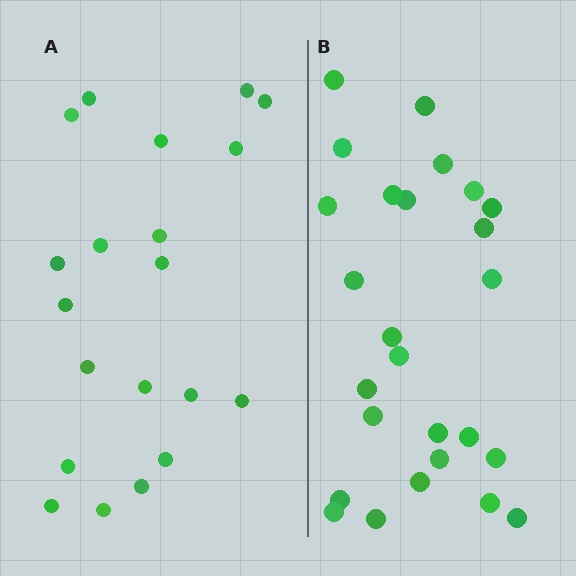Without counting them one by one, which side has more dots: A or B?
Region B (the right region) has more dots.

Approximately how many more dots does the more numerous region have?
Region B has about 6 more dots than region A.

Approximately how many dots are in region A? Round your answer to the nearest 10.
About 20 dots.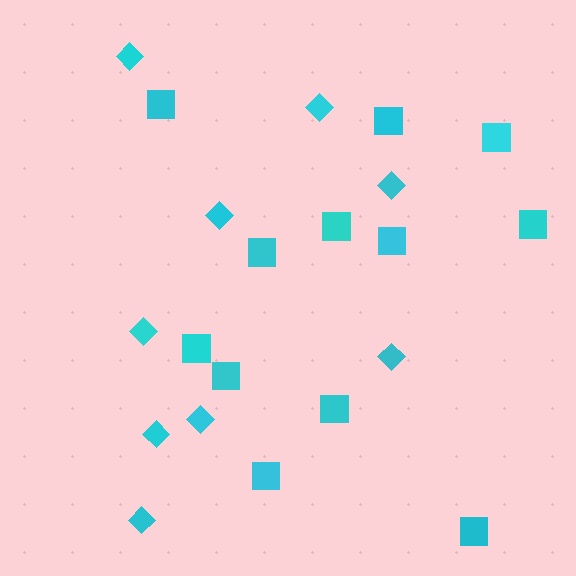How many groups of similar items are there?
There are 2 groups: one group of squares (12) and one group of diamonds (9).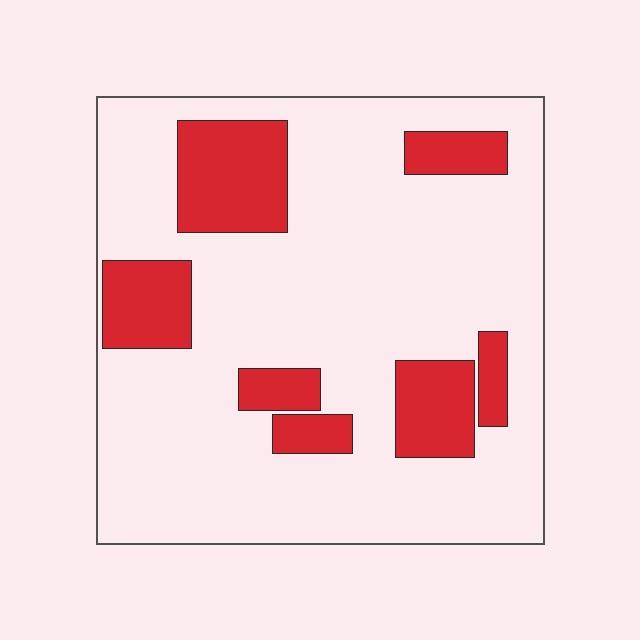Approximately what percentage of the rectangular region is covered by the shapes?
Approximately 20%.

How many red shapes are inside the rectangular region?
7.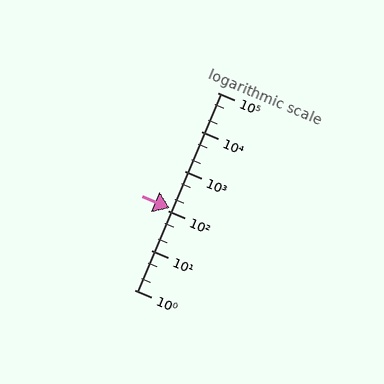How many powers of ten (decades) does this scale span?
The scale spans 5 decades, from 1 to 100000.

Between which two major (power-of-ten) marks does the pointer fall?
The pointer is between 100 and 1000.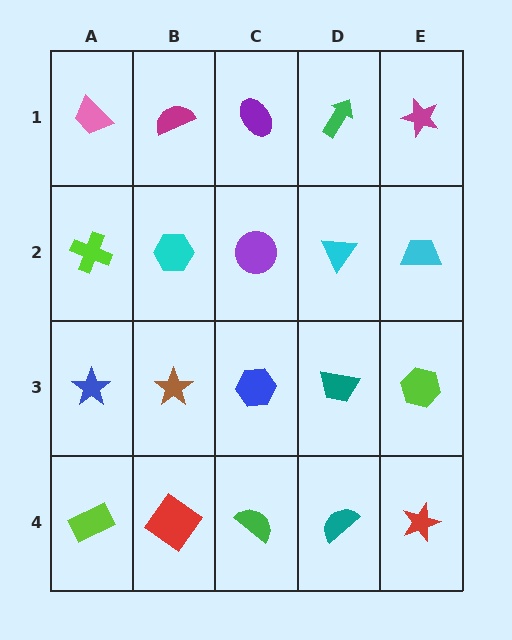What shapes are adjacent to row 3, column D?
A cyan triangle (row 2, column D), a teal semicircle (row 4, column D), a blue hexagon (row 3, column C), a lime hexagon (row 3, column E).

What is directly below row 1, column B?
A cyan hexagon.